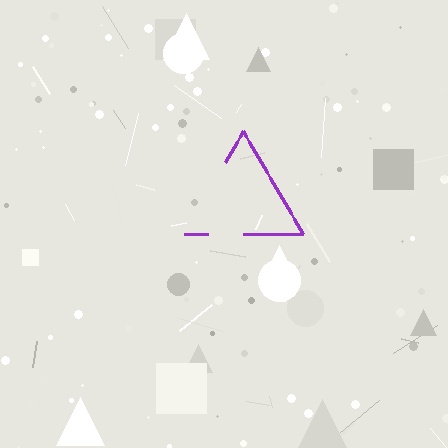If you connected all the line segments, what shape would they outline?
They would outline a triangle.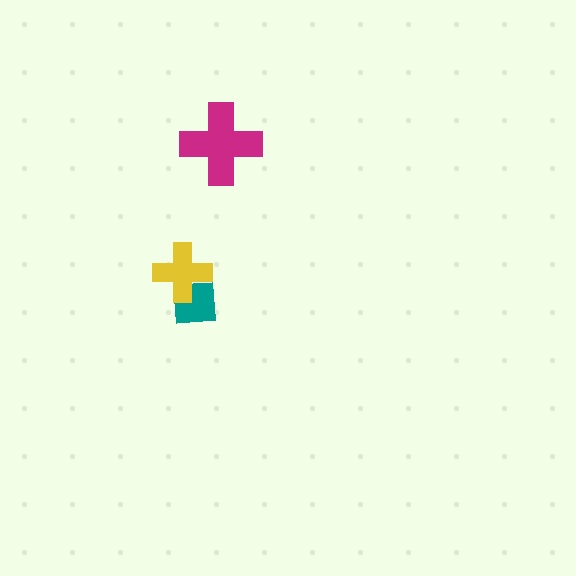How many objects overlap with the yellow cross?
1 object overlaps with the yellow cross.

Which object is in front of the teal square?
The yellow cross is in front of the teal square.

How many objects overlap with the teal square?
1 object overlaps with the teal square.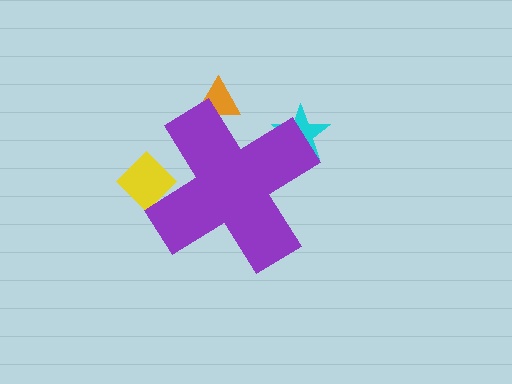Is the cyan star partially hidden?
Yes, the cyan star is partially hidden behind the purple cross.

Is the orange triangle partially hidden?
Yes, the orange triangle is partially hidden behind the purple cross.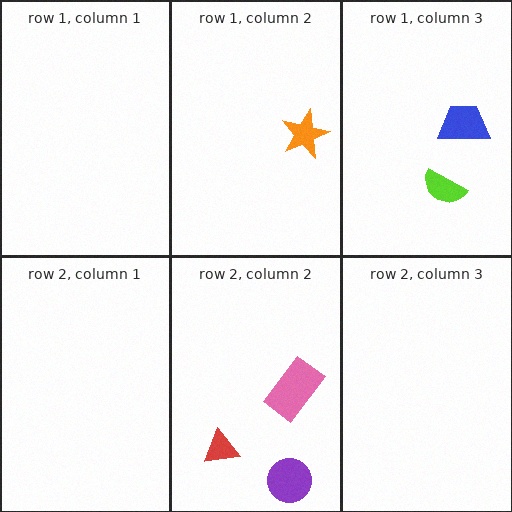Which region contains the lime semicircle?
The row 1, column 3 region.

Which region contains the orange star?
The row 1, column 2 region.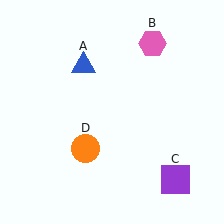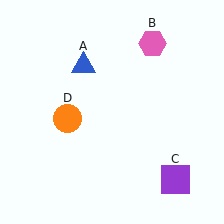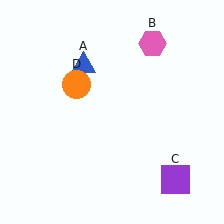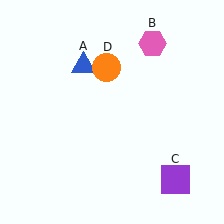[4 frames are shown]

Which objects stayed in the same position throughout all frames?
Blue triangle (object A) and pink hexagon (object B) and purple square (object C) remained stationary.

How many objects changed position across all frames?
1 object changed position: orange circle (object D).